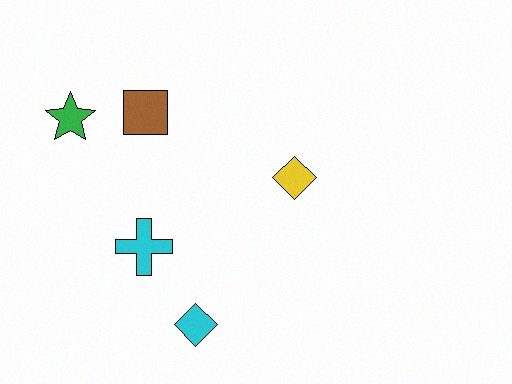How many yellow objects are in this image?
There is 1 yellow object.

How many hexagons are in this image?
There are no hexagons.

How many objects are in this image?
There are 5 objects.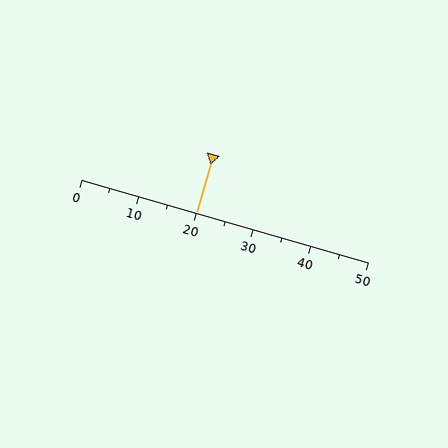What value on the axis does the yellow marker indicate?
The marker indicates approximately 20.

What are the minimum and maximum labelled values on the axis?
The axis runs from 0 to 50.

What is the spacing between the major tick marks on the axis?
The major ticks are spaced 10 apart.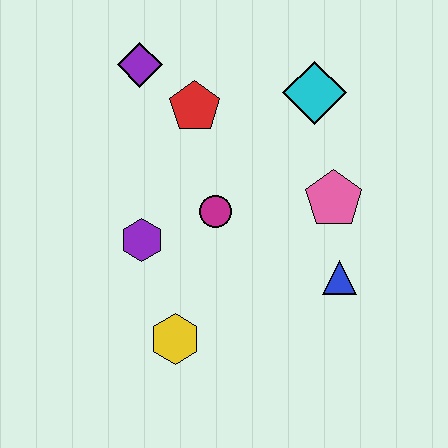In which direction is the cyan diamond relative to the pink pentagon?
The cyan diamond is above the pink pentagon.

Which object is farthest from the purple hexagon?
The cyan diamond is farthest from the purple hexagon.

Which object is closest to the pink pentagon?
The blue triangle is closest to the pink pentagon.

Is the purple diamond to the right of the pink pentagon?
No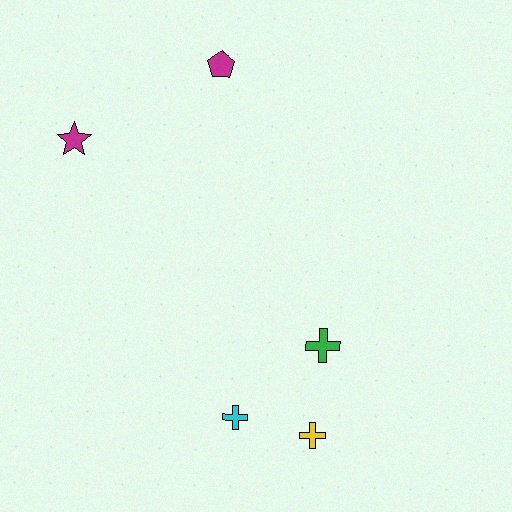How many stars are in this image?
There is 1 star.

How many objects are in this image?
There are 5 objects.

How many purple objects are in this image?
There are no purple objects.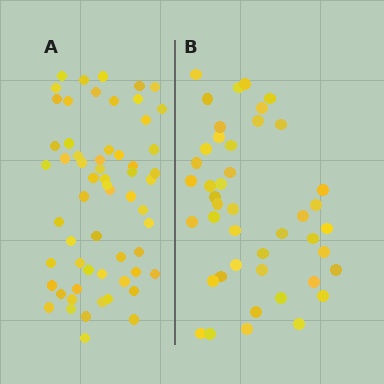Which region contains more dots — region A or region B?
Region A (the left region) has more dots.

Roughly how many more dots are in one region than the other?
Region A has approximately 15 more dots than region B.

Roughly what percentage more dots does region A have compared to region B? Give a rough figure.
About 35% more.